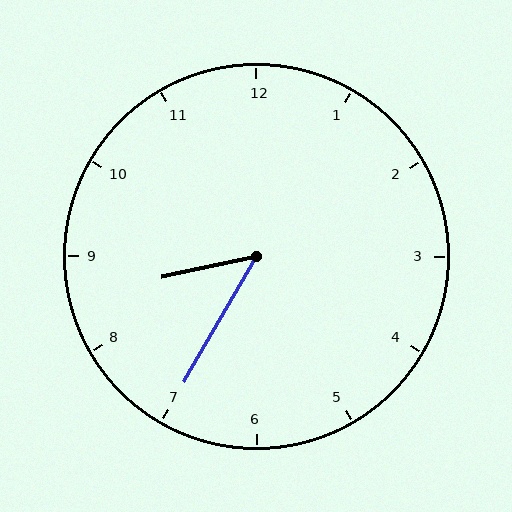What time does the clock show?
8:35.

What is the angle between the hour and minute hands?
Approximately 48 degrees.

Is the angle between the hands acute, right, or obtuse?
It is acute.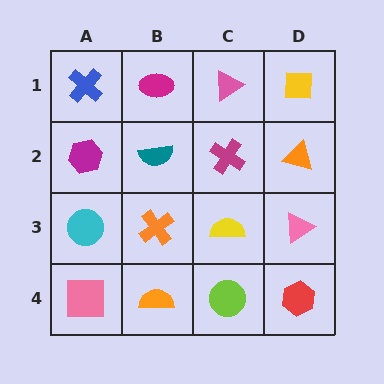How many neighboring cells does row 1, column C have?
3.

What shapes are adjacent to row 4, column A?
A cyan circle (row 3, column A), an orange semicircle (row 4, column B).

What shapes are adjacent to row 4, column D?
A pink triangle (row 3, column D), a lime circle (row 4, column C).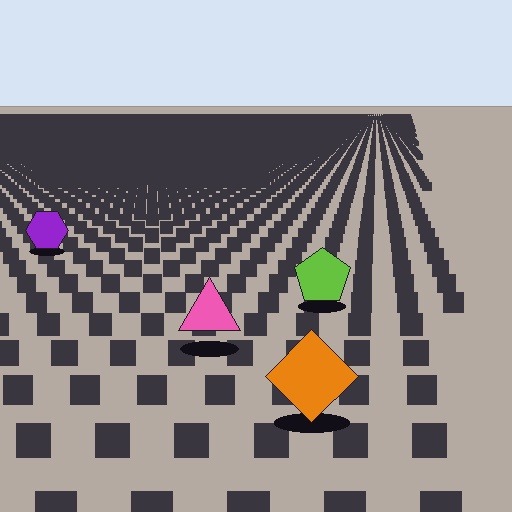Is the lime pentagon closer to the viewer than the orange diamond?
No. The orange diamond is closer — you can tell from the texture gradient: the ground texture is coarser near it.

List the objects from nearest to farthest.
From nearest to farthest: the orange diamond, the pink triangle, the lime pentagon, the purple hexagon.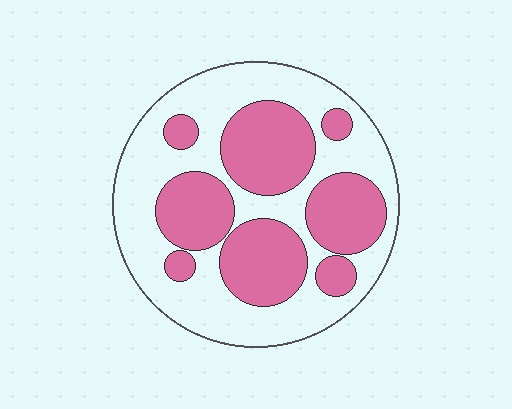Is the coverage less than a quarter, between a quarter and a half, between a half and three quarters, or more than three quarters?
Between a quarter and a half.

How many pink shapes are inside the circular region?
8.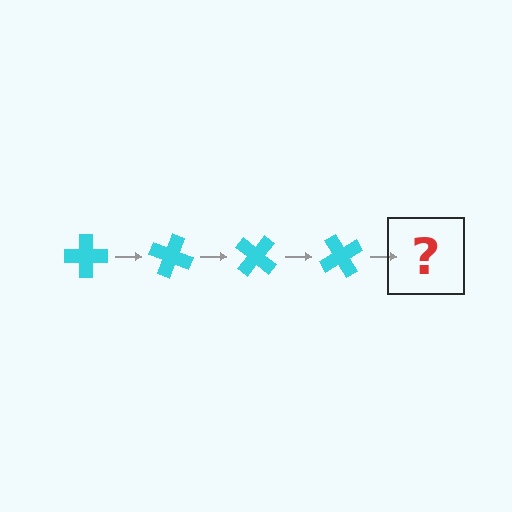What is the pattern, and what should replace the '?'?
The pattern is that the cross rotates 20 degrees each step. The '?' should be a cyan cross rotated 80 degrees.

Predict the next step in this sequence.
The next step is a cyan cross rotated 80 degrees.